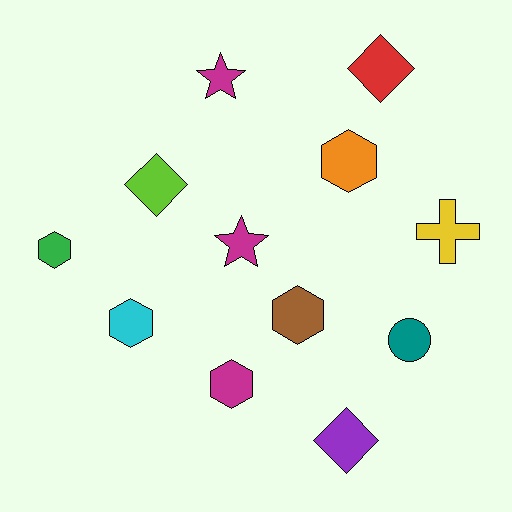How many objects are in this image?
There are 12 objects.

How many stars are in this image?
There are 2 stars.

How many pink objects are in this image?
There are no pink objects.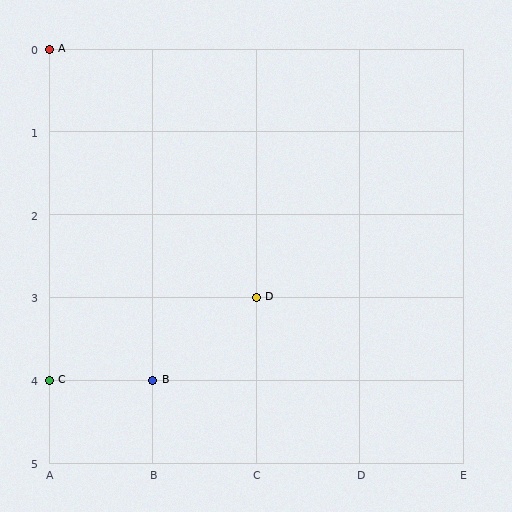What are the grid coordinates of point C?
Point C is at grid coordinates (A, 4).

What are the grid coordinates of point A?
Point A is at grid coordinates (A, 0).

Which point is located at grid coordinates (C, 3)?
Point D is at (C, 3).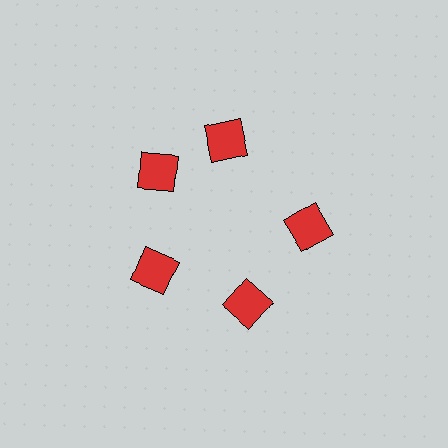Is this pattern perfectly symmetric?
No. The 5 red squares are arranged in a ring, but one element near the 1 o'clock position is rotated out of alignment along the ring, breaking the 5-fold rotational symmetry.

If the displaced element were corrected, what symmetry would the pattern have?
It would have 5-fold rotational symmetry — the pattern would map onto itself every 72 degrees.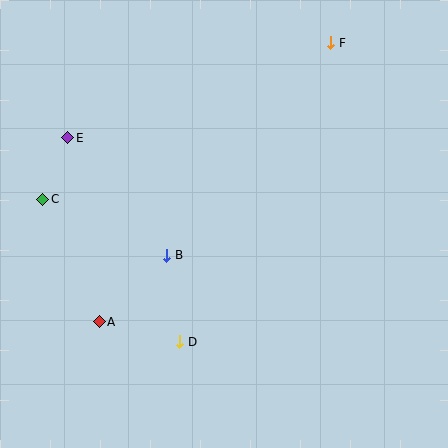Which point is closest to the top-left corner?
Point E is closest to the top-left corner.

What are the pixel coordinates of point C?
Point C is at (43, 199).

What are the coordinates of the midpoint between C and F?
The midpoint between C and F is at (187, 121).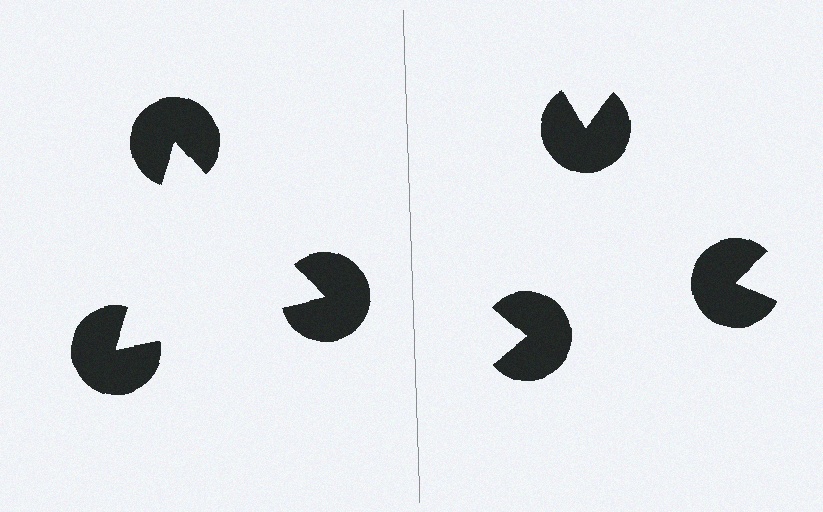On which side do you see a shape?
An illusory triangle appears on the left side. On the right side the wedge cuts are rotated, so no coherent shape forms.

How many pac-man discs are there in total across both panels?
6 — 3 on each side.